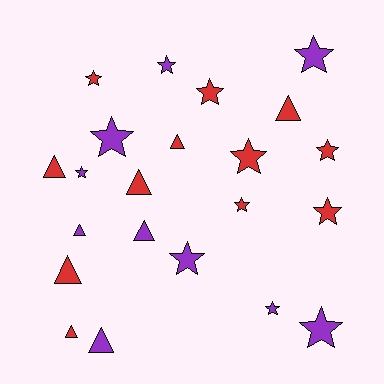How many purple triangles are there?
There are 3 purple triangles.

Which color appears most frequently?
Red, with 12 objects.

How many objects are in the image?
There are 22 objects.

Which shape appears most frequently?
Star, with 13 objects.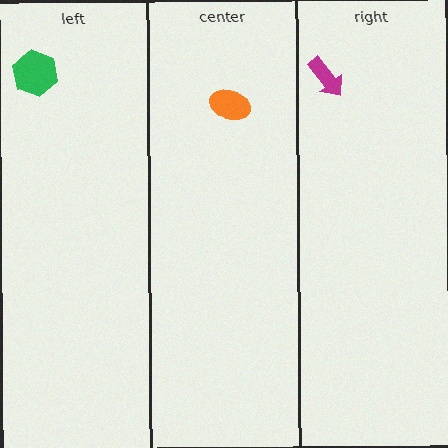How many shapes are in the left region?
1.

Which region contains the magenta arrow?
The right region.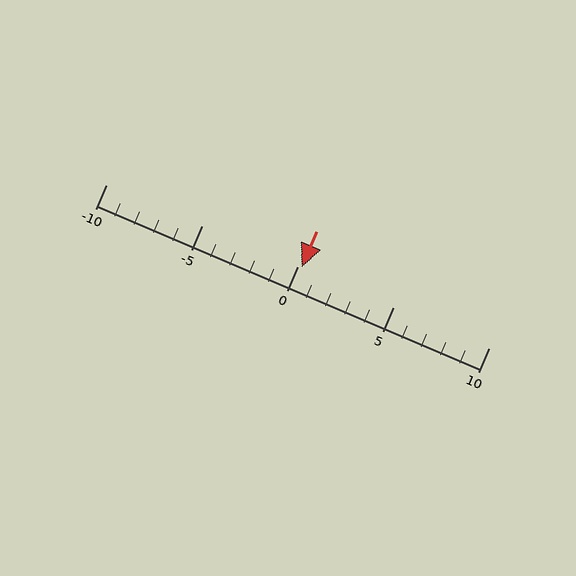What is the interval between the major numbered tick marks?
The major tick marks are spaced 5 units apart.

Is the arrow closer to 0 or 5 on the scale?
The arrow is closer to 0.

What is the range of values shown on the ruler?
The ruler shows values from -10 to 10.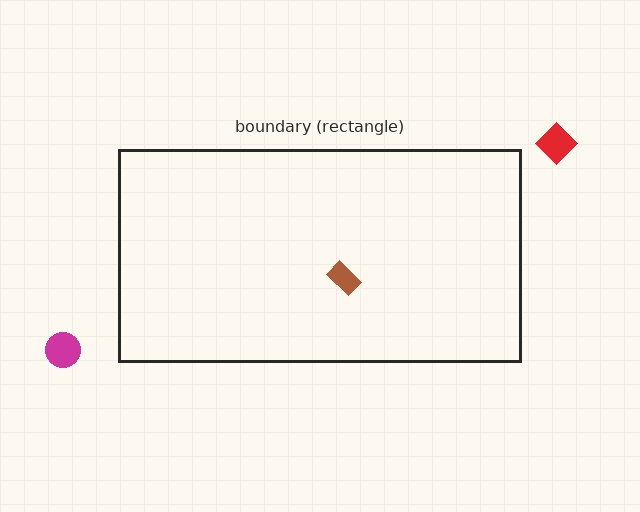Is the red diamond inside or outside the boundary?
Outside.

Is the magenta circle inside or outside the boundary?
Outside.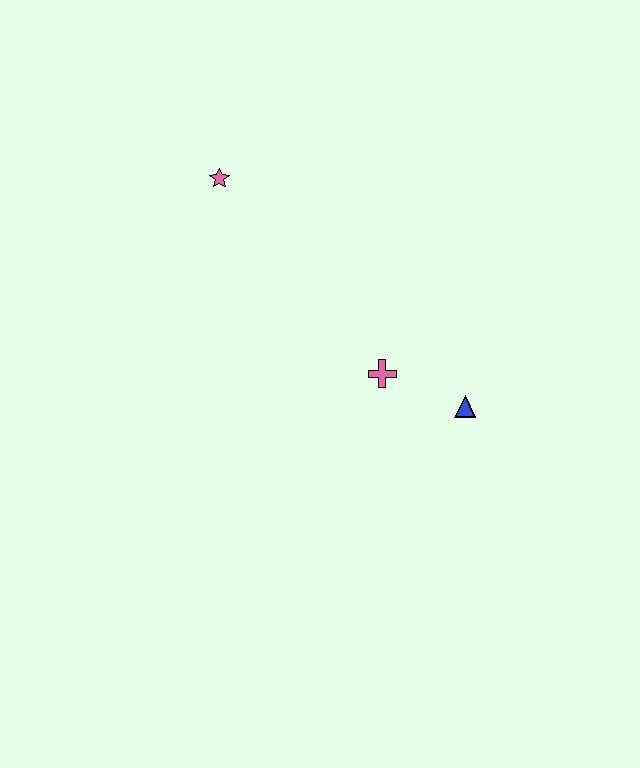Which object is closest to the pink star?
The pink cross is closest to the pink star.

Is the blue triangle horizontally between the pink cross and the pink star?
No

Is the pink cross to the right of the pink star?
Yes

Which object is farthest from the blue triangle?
The pink star is farthest from the blue triangle.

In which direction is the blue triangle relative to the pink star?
The blue triangle is to the right of the pink star.